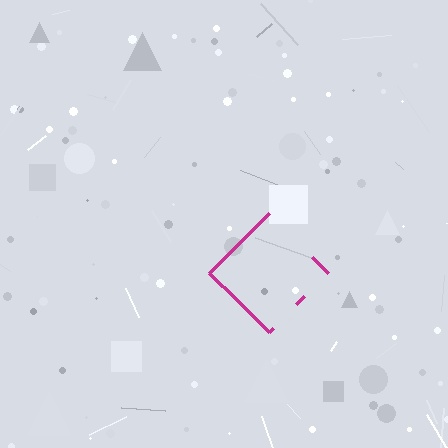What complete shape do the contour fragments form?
The contour fragments form a diamond.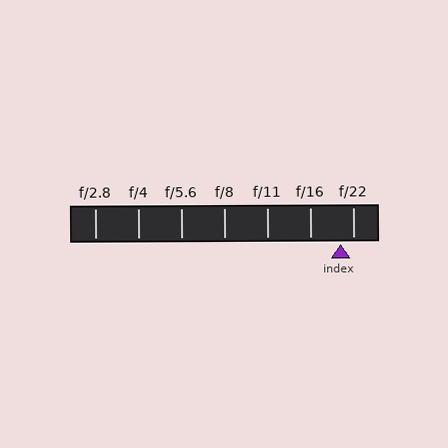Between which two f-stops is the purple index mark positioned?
The index mark is between f/16 and f/22.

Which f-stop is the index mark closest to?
The index mark is closest to f/22.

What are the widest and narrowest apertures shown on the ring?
The widest aperture shown is f/2.8 and the narrowest is f/22.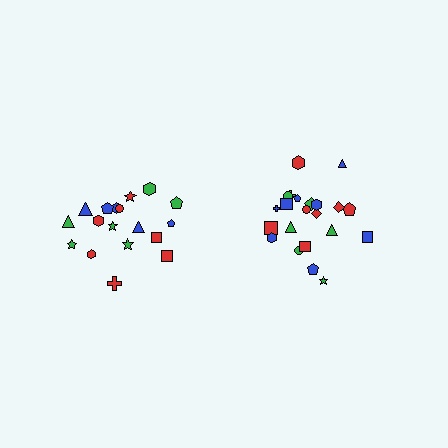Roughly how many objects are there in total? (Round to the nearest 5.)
Roughly 40 objects in total.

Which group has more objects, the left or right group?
The right group.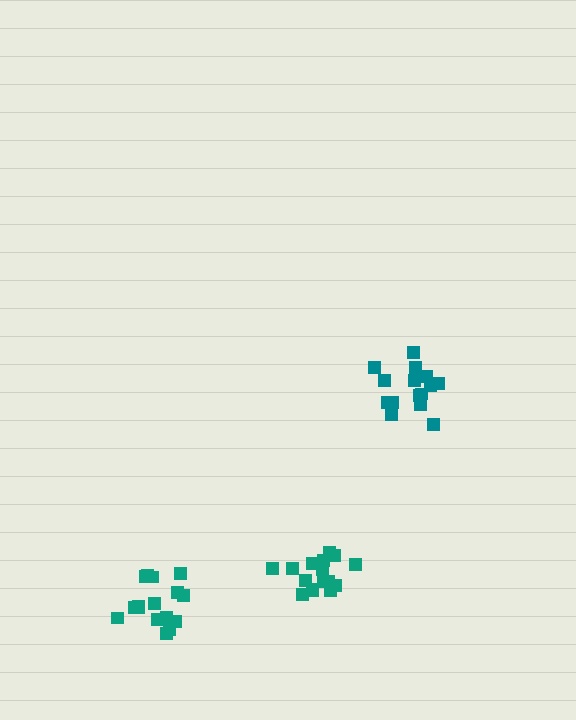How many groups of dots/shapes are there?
There are 3 groups.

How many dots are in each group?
Group 1: 16 dots, Group 2: 15 dots, Group 3: 16 dots (47 total).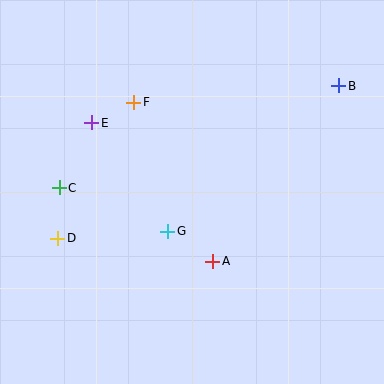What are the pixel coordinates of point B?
Point B is at (339, 86).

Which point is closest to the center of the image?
Point G at (168, 231) is closest to the center.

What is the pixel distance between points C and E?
The distance between C and E is 73 pixels.